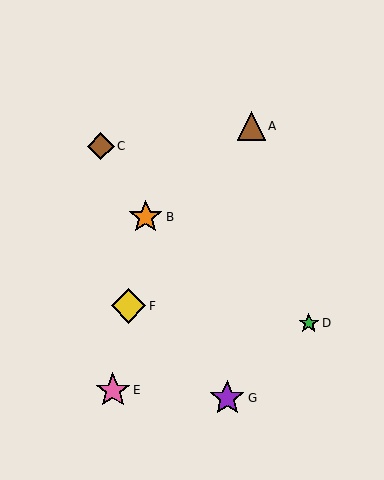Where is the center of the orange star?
The center of the orange star is at (146, 217).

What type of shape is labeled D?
Shape D is a green star.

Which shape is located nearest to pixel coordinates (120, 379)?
The pink star (labeled E) at (113, 390) is nearest to that location.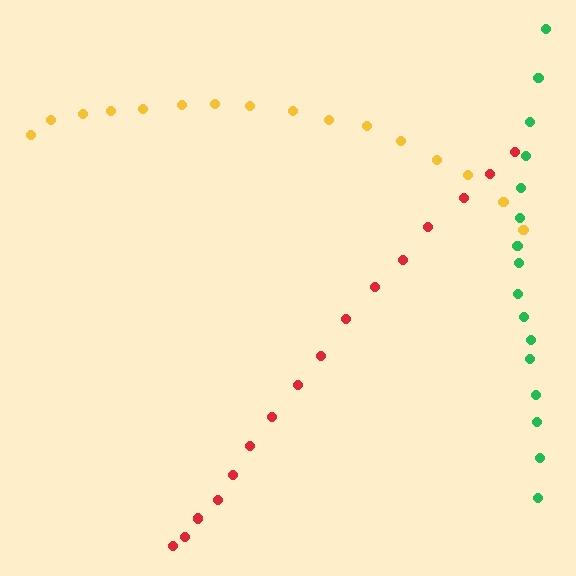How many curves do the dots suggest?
There are 3 distinct paths.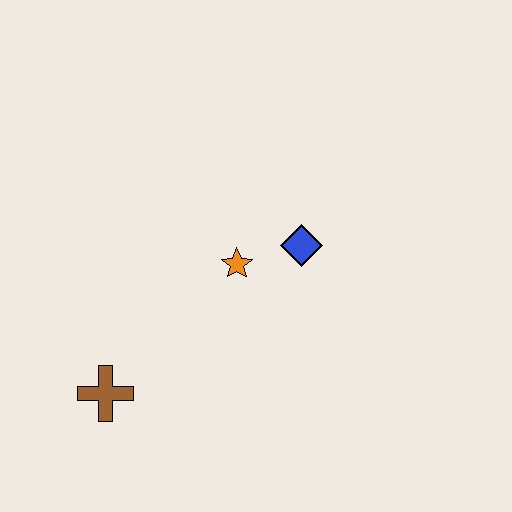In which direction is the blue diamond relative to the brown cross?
The blue diamond is to the right of the brown cross.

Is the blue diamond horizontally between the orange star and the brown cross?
No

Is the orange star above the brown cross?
Yes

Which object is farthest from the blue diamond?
The brown cross is farthest from the blue diamond.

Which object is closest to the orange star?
The blue diamond is closest to the orange star.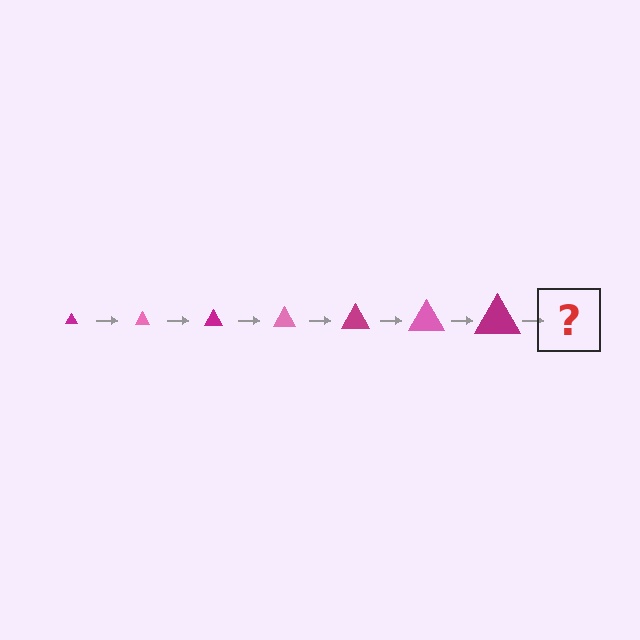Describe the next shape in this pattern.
It should be a pink triangle, larger than the previous one.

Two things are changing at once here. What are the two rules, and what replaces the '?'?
The two rules are that the triangle grows larger each step and the color cycles through magenta and pink. The '?' should be a pink triangle, larger than the previous one.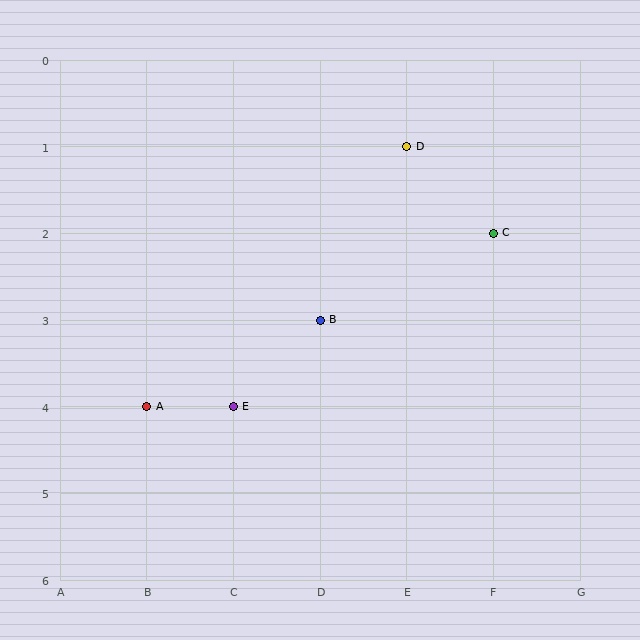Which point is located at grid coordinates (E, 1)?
Point D is at (E, 1).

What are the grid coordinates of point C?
Point C is at grid coordinates (F, 2).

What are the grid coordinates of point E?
Point E is at grid coordinates (C, 4).